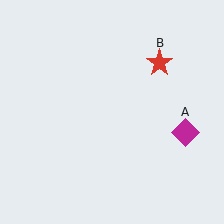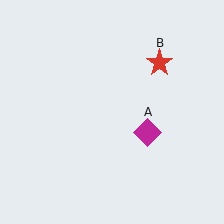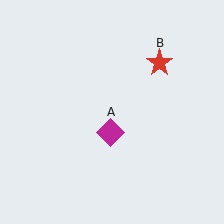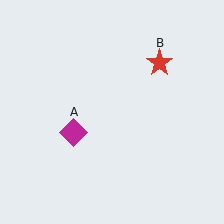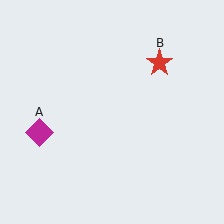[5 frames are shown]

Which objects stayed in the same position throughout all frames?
Red star (object B) remained stationary.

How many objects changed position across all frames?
1 object changed position: magenta diamond (object A).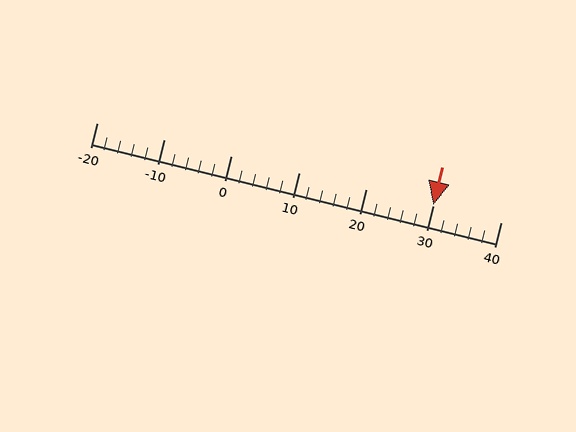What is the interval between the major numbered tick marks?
The major tick marks are spaced 10 units apart.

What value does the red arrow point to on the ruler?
The red arrow points to approximately 30.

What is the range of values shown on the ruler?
The ruler shows values from -20 to 40.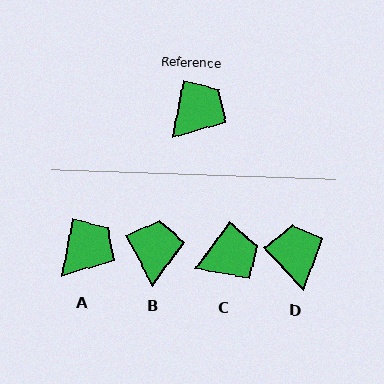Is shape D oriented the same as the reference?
No, it is off by about 54 degrees.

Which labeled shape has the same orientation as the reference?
A.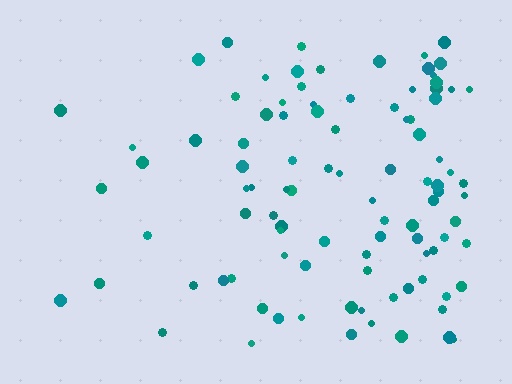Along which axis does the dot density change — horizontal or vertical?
Horizontal.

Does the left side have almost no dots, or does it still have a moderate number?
Still a moderate number, just noticeably fewer than the right.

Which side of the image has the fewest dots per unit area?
The left.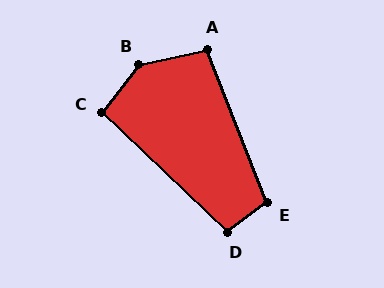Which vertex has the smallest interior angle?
C, at approximately 96 degrees.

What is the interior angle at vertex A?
Approximately 99 degrees (obtuse).